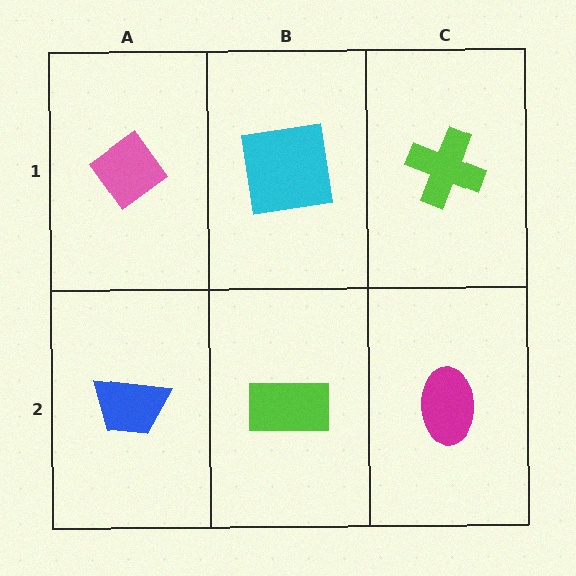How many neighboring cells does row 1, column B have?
3.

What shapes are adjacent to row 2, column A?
A pink diamond (row 1, column A), a lime rectangle (row 2, column B).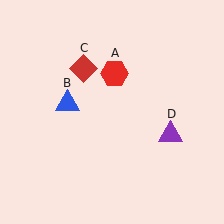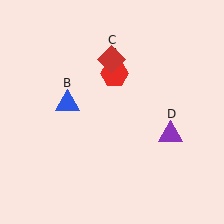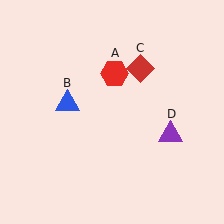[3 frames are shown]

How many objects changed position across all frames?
1 object changed position: red diamond (object C).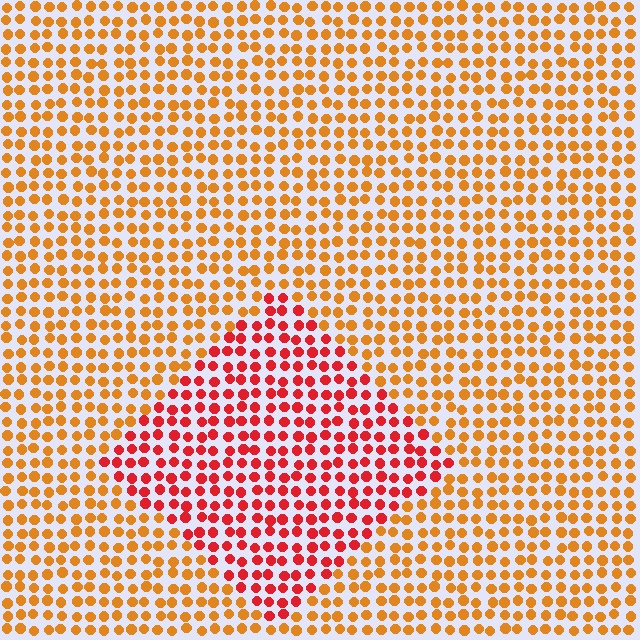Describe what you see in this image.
The image is filled with small orange elements in a uniform arrangement. A diamond-shaped region is visible where the elements are tinted to a slightly different hue, forming a subtle color boundary.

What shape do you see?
I see a diamond.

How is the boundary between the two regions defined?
The boundary is defined purely by a slight shift in hue (about 36 degrees). Spacing, size, and orientation are identical on both sides.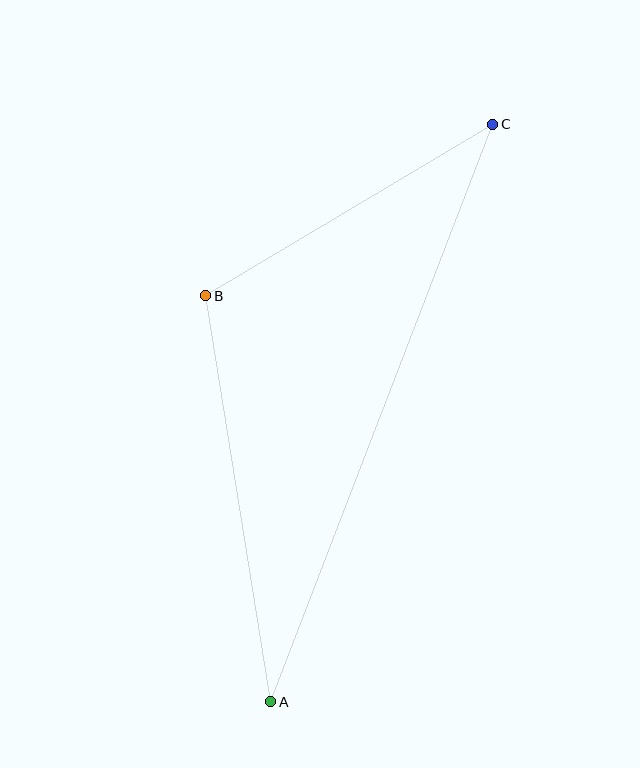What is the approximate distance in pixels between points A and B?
The distance between A and B is approximately 411 pixels.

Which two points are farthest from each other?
Points A and C are farthest from each other.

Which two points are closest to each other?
Points B and C are closest to each other.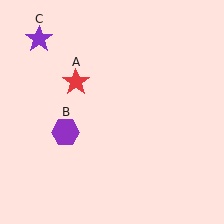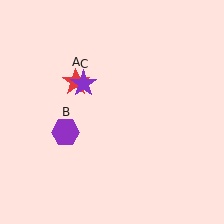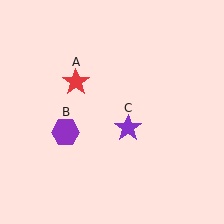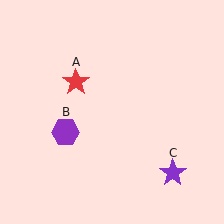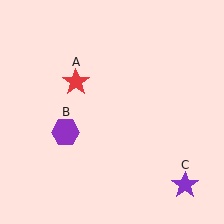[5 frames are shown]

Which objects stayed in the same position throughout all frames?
Red star (object A) and purple hexagon (object B) remained stationary.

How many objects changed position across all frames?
1 object changed position: purple star (object C).